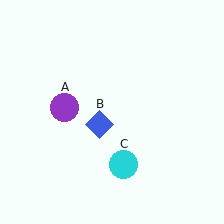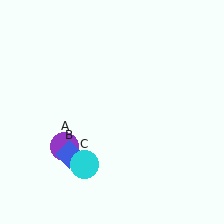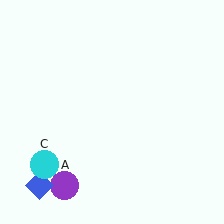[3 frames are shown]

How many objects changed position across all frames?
3 objects changed position: purple circle (object A), blue diamond (object B), cyan circle (object C).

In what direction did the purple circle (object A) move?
The purple circle (object A) moved down.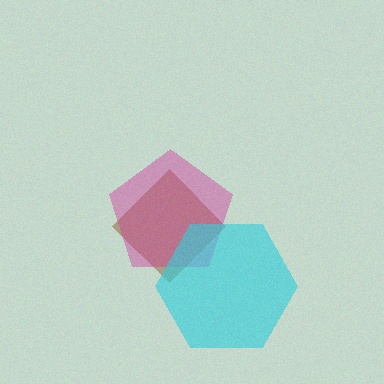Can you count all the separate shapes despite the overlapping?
Yes, there are 3 separate shapes.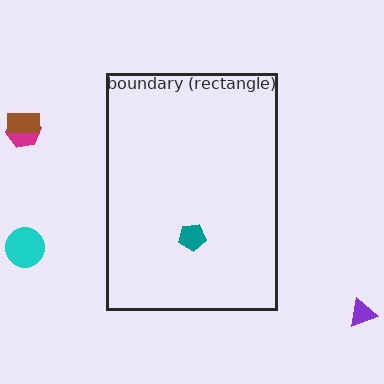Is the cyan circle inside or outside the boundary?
Outside.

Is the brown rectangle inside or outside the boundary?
Outside.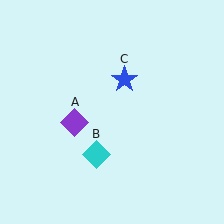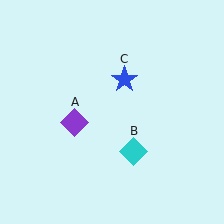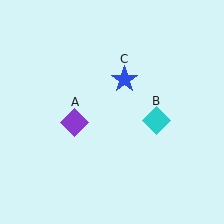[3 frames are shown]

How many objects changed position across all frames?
1 object changed position: cyan diamond (object B).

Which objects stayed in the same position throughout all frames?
Purple diamond (object A) and blue star (object C) remained stationary.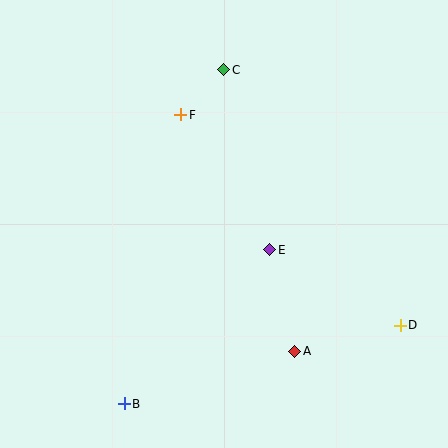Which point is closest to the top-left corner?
Point F is closest to the top-left corner.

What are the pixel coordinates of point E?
Point E is at (270, 249).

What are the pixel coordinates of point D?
Point D is at (400, 325).